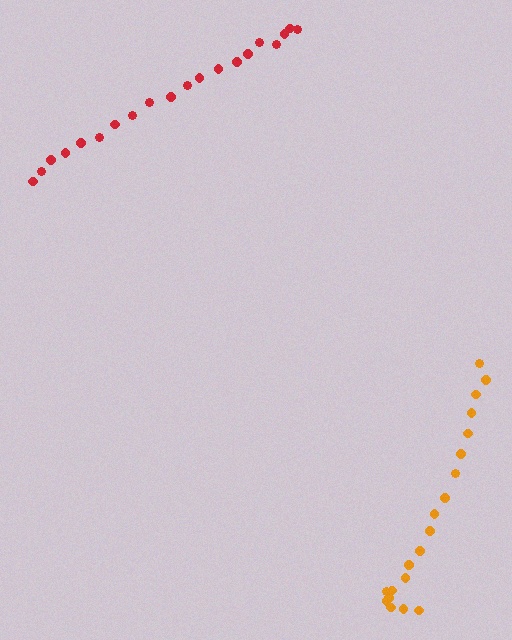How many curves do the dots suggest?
There are 2 distinct paths.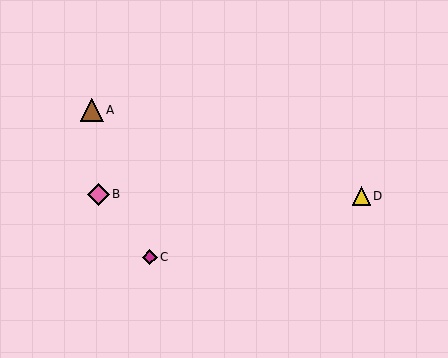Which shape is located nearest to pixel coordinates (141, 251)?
The magenta diamond (labeled C) at (150, 257) is nearest to that location.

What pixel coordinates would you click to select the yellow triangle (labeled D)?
Click at (361, 196) to select the yellow triangle D.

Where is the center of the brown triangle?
The center of the brown triangle is at (92, 110).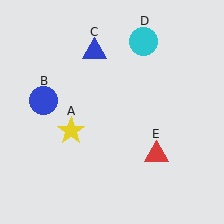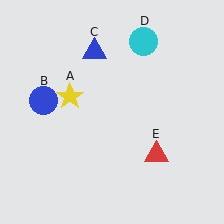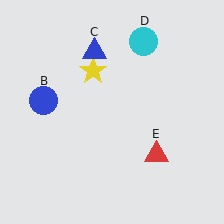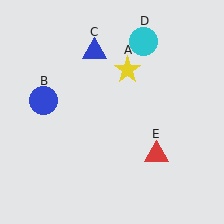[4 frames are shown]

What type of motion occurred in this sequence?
The yellow star (object A) rotated clockwise around the center of the scene.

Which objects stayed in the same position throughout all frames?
Blue circle (object B) and blue triangle (object C) and cyan circle (object D) and red triangle (object E) remained stationary.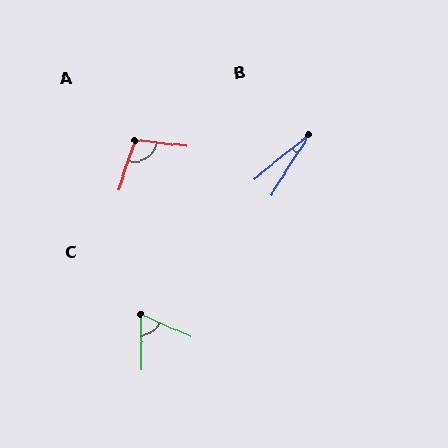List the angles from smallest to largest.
B (18°), C (65°), A (102°).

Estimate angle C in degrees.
Approximately 65 degrees.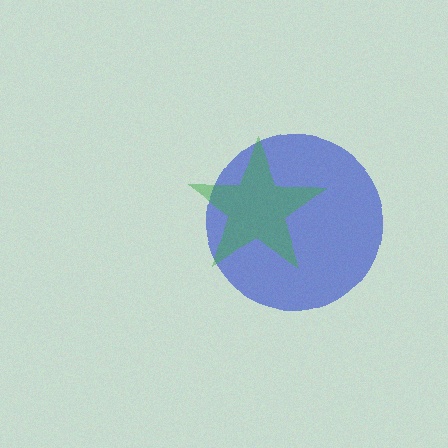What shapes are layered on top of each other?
The layered shapes are: a blue circle, a green star.